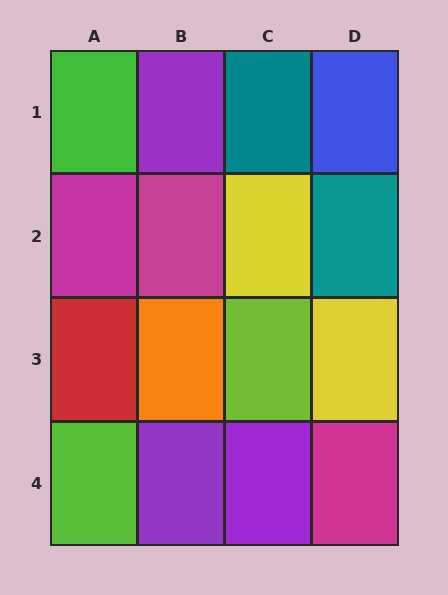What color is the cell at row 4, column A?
Lime.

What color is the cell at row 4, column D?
Magenta.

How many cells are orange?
1 cell is orange.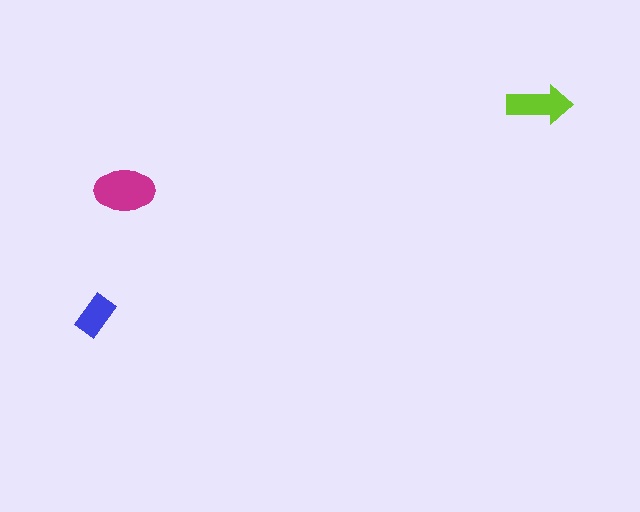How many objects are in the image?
There are 3 objects in the image.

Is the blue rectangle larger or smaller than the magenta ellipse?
Smaller.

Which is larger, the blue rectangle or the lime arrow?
The lime arrow.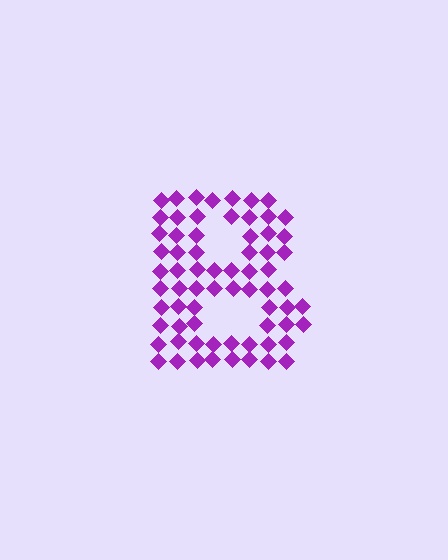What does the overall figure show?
The overall figure shows the letter B.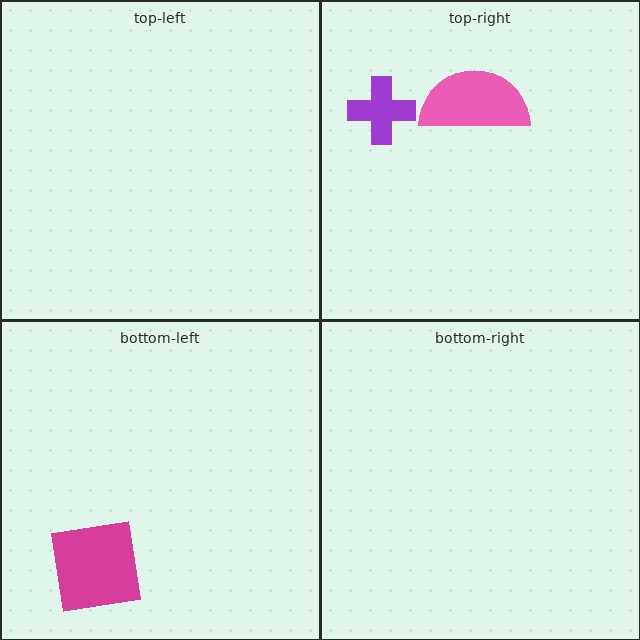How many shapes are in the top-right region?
2.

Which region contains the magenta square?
The bottom-left region.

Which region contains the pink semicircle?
The top-right region.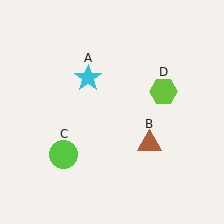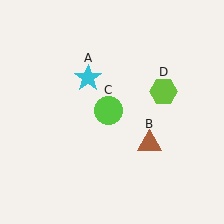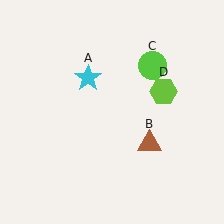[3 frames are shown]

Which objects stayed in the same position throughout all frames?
Cyan star (object A) and brown triangle (object B) and lime hexagon (object D) remained stationary.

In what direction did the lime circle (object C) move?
The lime circle (object C) moved up and to the right.